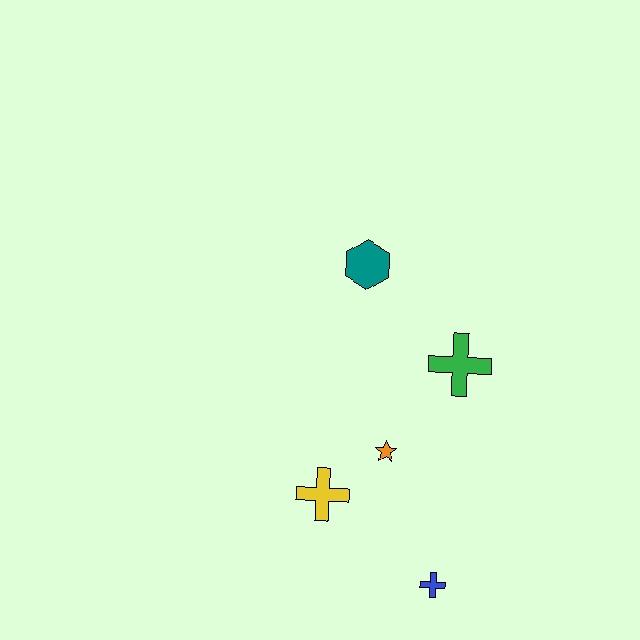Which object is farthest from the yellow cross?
The teal hexagon is farthest from the yellow cross.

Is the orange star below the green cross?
Yes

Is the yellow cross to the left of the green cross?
Yes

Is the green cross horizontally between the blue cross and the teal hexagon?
No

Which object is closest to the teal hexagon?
The green cross is closest to the teal hexagon.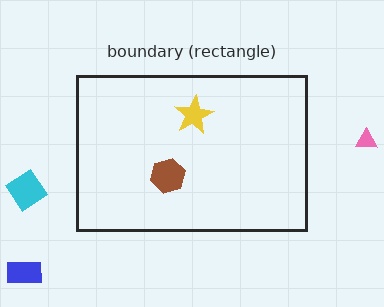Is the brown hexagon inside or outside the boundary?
Inside.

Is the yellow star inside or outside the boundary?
Inside.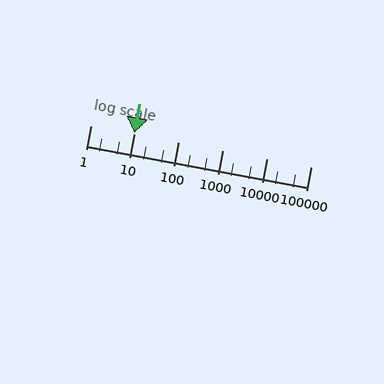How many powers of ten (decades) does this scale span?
The scale spans 5 decades, from 1 to 100000.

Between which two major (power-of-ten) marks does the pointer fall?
The pointer is between 1 and 10.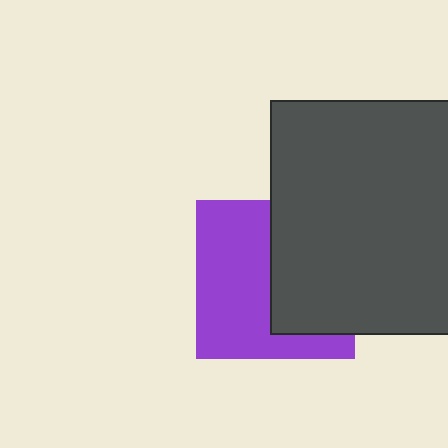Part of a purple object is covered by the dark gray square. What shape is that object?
It is a square.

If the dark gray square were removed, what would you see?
You would see the complete purple square.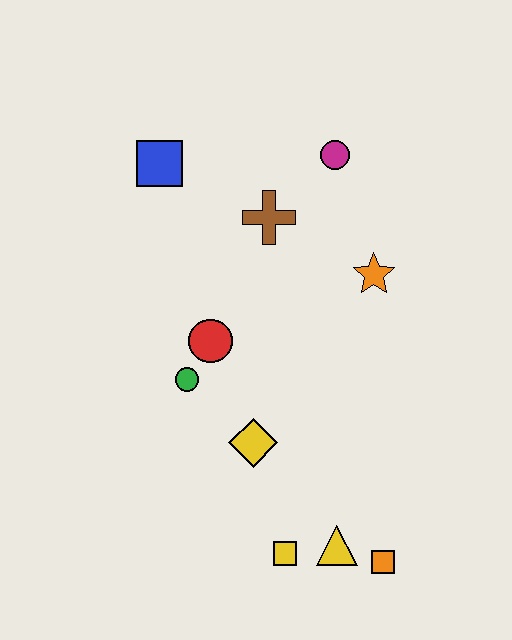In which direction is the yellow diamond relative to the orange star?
The yellow diamond is below the orange star.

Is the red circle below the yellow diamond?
No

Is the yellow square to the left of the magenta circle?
Yes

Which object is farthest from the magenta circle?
The orange square is farthest from the magenta circle.